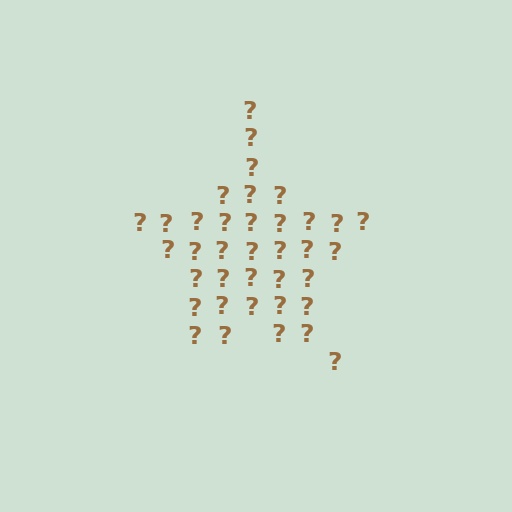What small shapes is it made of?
It is made of small question marks.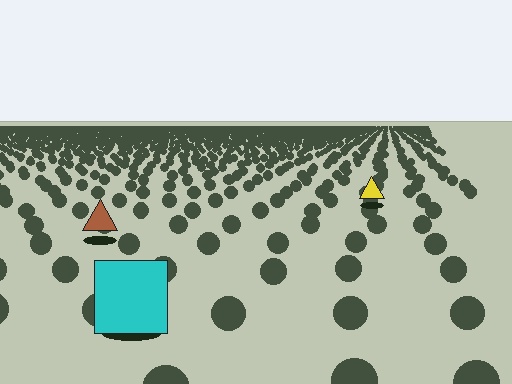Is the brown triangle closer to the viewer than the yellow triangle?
Yes. The brown triangle is closer — you can tell from the texture gradient: the ground texture is coarser near it.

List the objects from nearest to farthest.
From nearest to farthest: the cyan square, the brown triangle, the yellow triangle.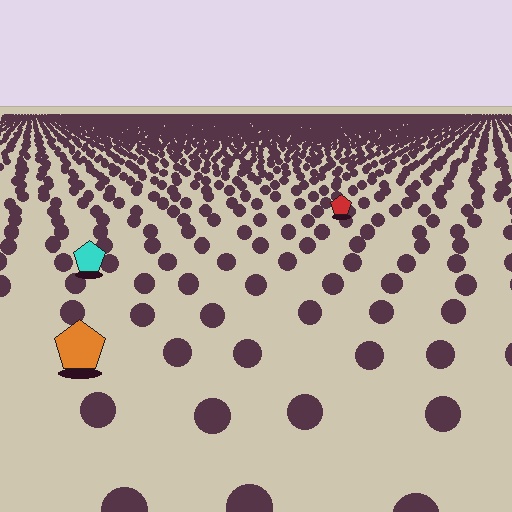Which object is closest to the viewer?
The orange pentagon is closest. The texture marks near it are larger and more spread out.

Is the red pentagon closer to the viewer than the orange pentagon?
No. The orange pentagon is closer — you can tell from the texture gradient: the ground texture is coarser near it.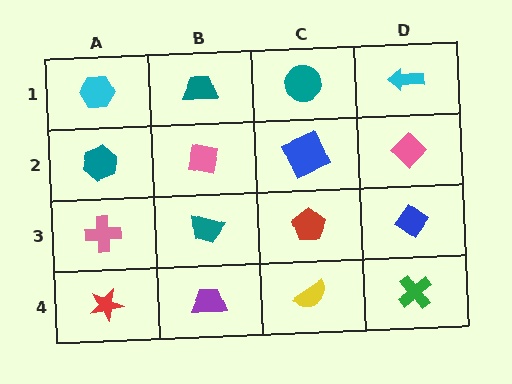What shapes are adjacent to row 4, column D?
A blue diamond (row 3, column D), a yellow semicircle (row 4, column C).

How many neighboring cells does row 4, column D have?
2.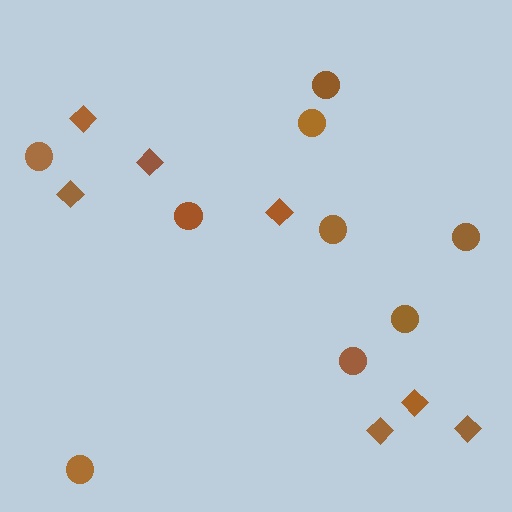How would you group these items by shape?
There are 2 groups: one group of diamonds (7) and one group of circles (9).